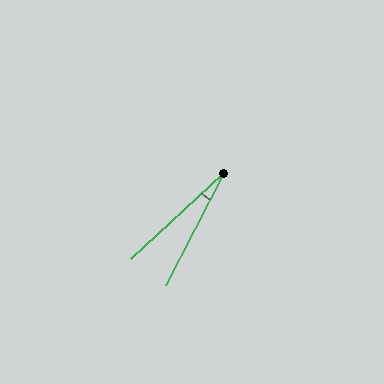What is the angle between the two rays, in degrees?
Approximately 20 degrees.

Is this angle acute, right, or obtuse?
It is acute.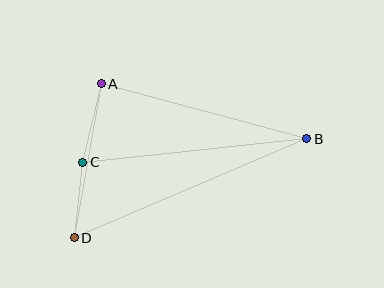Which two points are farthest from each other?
Points B and D are farthest from each other.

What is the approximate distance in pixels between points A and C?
The distance between A and C is approximately 81 pixels.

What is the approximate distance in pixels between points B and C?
The distance between B and C is approximately 225 pixels.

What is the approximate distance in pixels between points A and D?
The distance between A and D is approximately 157 pixels.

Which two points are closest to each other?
Points C and D are closest to each other.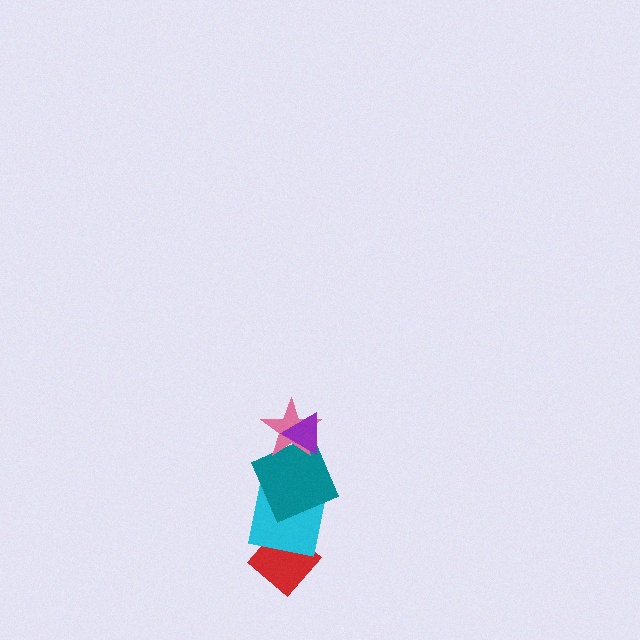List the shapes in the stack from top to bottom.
From top to bottom: the purple triangle, the pink star, the teal square, the cyan square, the red diamond.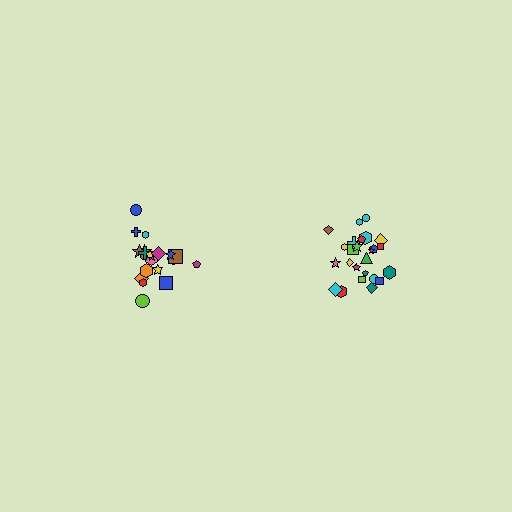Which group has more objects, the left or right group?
The right group.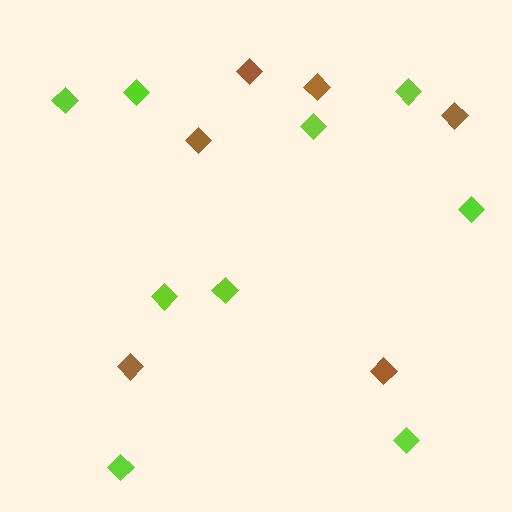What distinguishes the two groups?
There are 2 groups: one group of brown diamonds (6) and one group of lime diamonds (9).